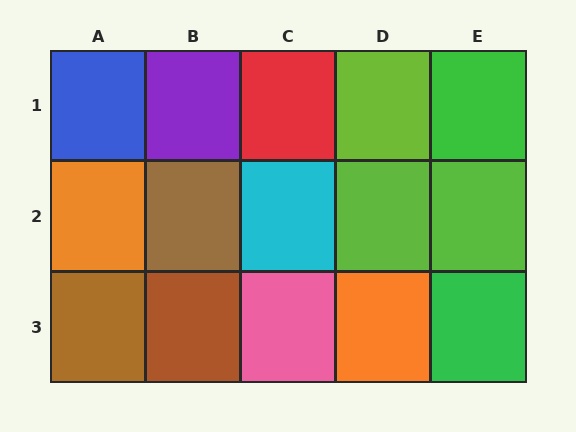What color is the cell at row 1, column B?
Purple.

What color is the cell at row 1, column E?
Green.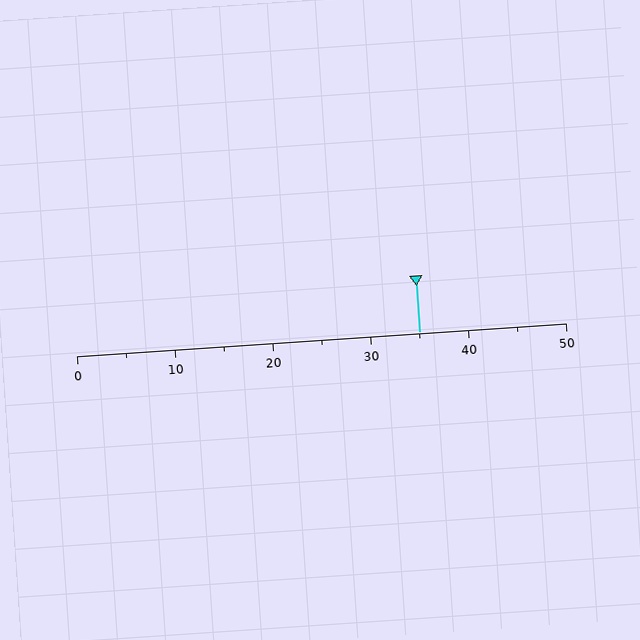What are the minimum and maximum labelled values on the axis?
The axis runs from 0 to 50.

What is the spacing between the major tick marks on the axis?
The major ticks are spaced 10 apart.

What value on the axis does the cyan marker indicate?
The marker indicates approximately 35.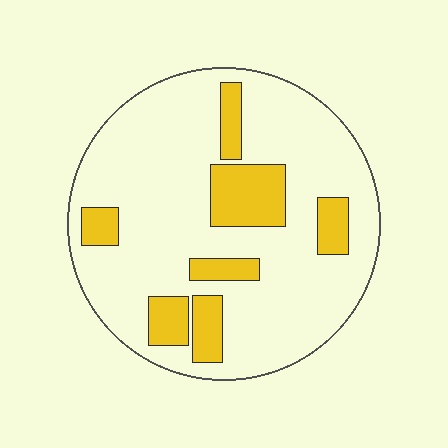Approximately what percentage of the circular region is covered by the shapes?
Approximately 20%.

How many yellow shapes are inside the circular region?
7.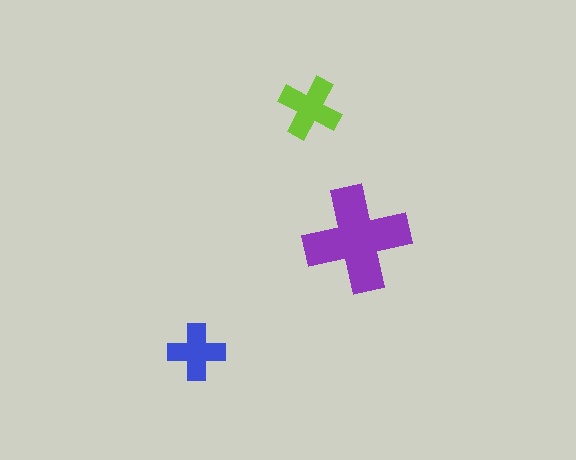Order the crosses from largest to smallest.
the purple one, the lime one, the blue one.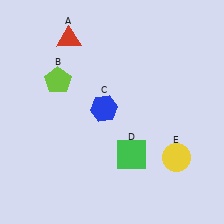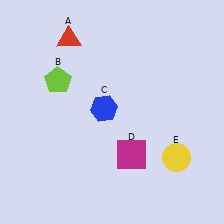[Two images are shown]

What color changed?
The square (D) changed from green in Image 1 to magenta in Image 2.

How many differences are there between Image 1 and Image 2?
There is 1 difference between the two images.